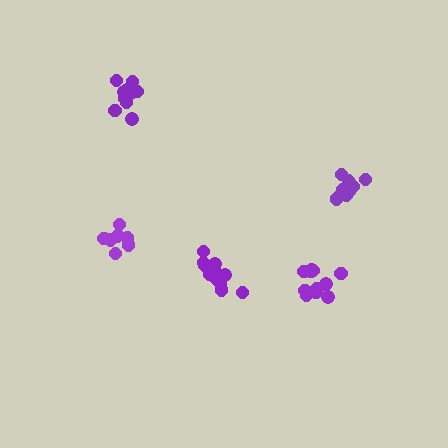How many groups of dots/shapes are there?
There are 5 groups.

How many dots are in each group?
Group 1: 10 dots, Group 2: 8 dots, Group 3: 12 dots, Group 4: 11 dots, Group 5: 11 dots (52 total).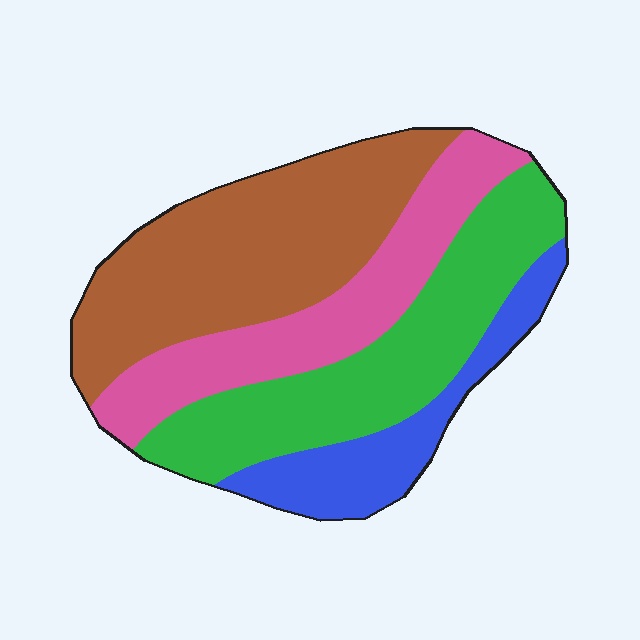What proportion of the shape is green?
Green takes up about one quarter (1/4) of the shape.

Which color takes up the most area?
Brown, at roughly 35%.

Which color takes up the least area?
Blue, at roughly 15%.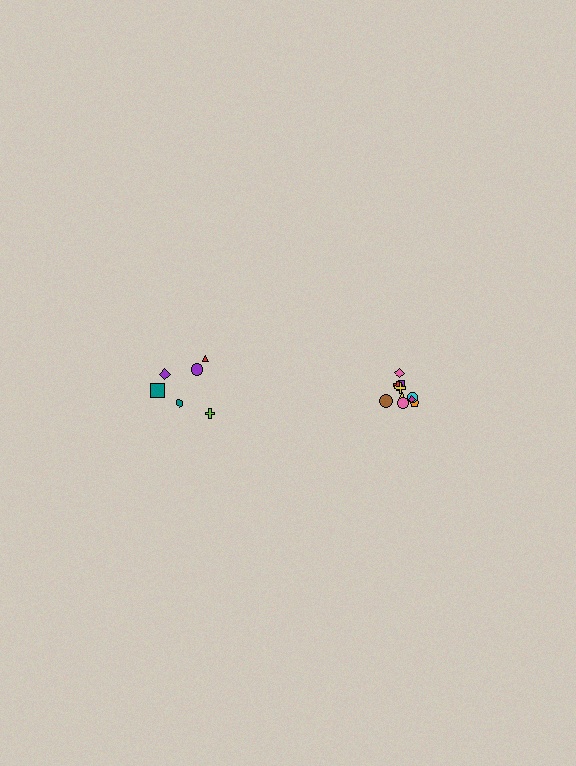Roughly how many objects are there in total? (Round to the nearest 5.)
Roughly 15 objects in total.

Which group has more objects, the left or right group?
The right group.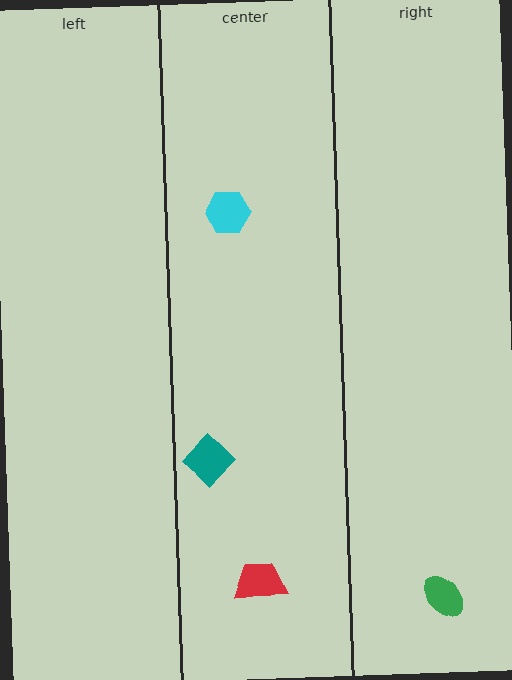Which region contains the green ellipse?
The right region.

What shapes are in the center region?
The red trapezoid, the teal diamond, the cyan hexagon.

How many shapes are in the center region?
3.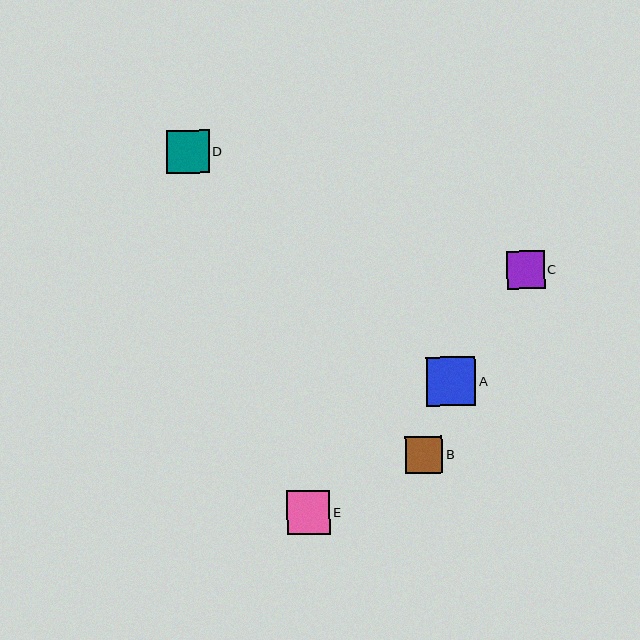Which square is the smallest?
Square B is the smallest with a size of approximately 38 pixels.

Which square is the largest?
Square A is the largest with a size of approximately 49 pixels.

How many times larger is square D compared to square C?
Square D is approximately 1.1 times the size of square C.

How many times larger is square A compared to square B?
Square A is approximately 1.3 times the size of square B.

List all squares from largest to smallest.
From largest to smallest: A, E, D, C, B.